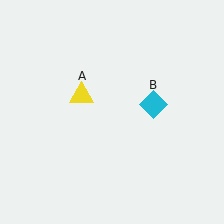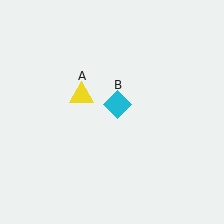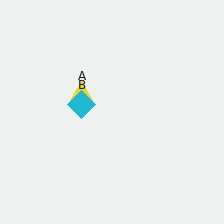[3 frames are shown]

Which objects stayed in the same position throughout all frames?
Yellow triangle (object A) remained stationary.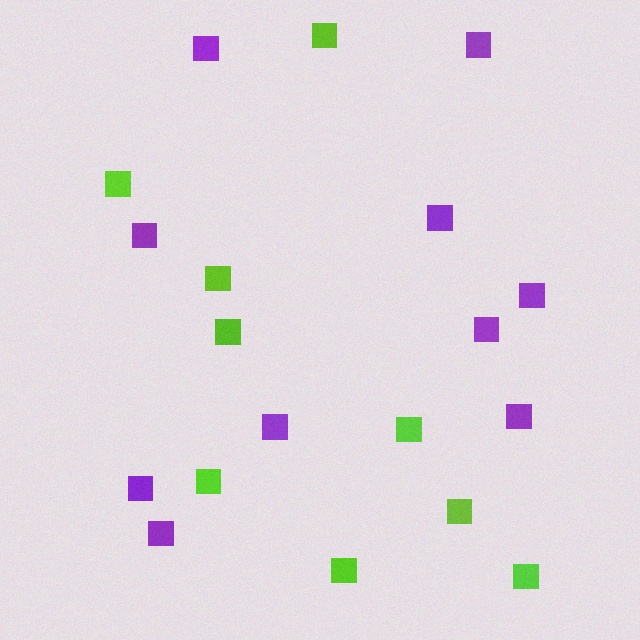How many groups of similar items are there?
There are 2 groups: one group of purple squares (10) and one group of lime squares (9).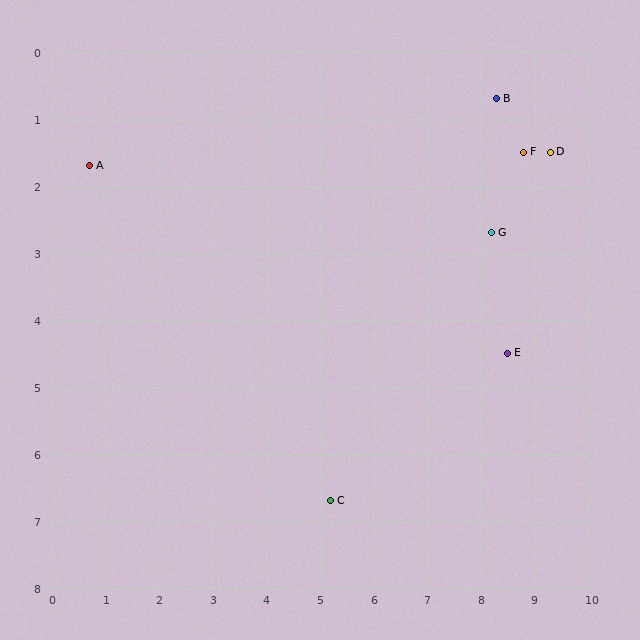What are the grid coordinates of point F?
Point F is at approximately (8.8, 1.5).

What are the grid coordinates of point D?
Point D is at approximately (9.3, 1.5).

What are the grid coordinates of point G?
Point G is at approximately (8.2, 2.7).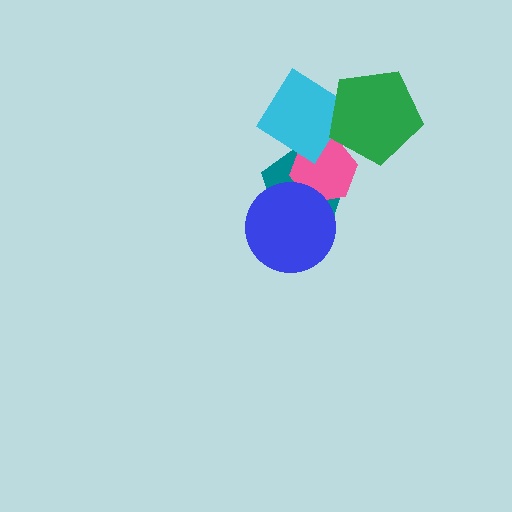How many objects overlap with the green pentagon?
2 objects overlap with the green pentagon.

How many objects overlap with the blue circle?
2 objects overlap with the blue circle.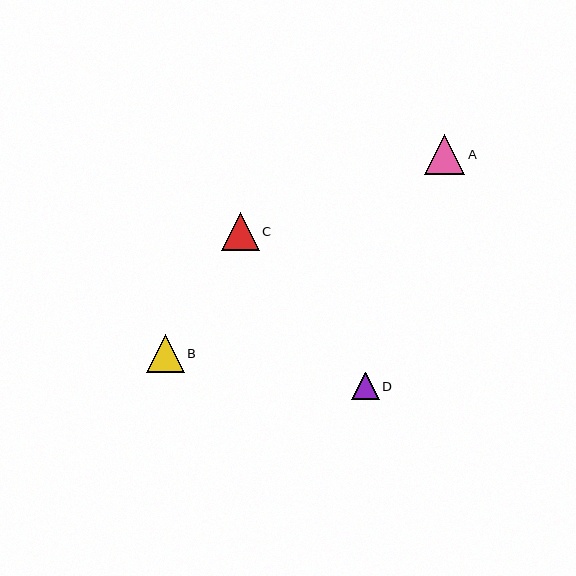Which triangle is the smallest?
Triangle D is the smallest with a size of approximately 27 pixels.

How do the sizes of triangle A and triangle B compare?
Triangle A and triangle B are approximately the same size.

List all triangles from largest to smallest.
From largest to smallest: A, B, C, D.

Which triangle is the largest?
Triangle A is the largest with a size of approximately 40 pixels.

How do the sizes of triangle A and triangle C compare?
Triangle A and triangle C are approximately the same size.